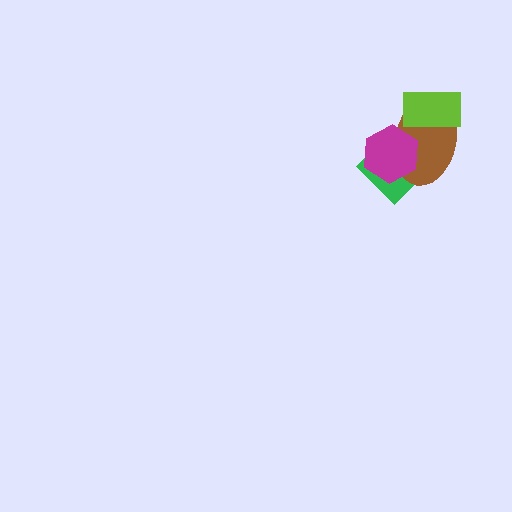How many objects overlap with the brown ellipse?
3 objects overlap with the brown ellipse.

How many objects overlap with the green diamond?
2 objects overlap with the green diamond.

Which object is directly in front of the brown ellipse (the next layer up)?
The lime rectangle is directly in front of the brown ellipse.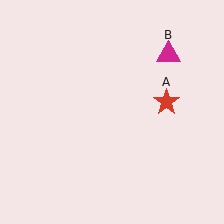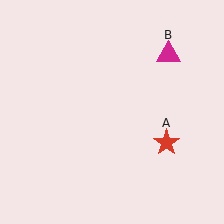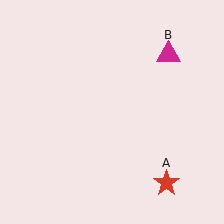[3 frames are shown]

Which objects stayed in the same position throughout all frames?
Magenta triangle (object B) remained stationary.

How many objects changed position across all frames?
1 object changed position: red star (object A).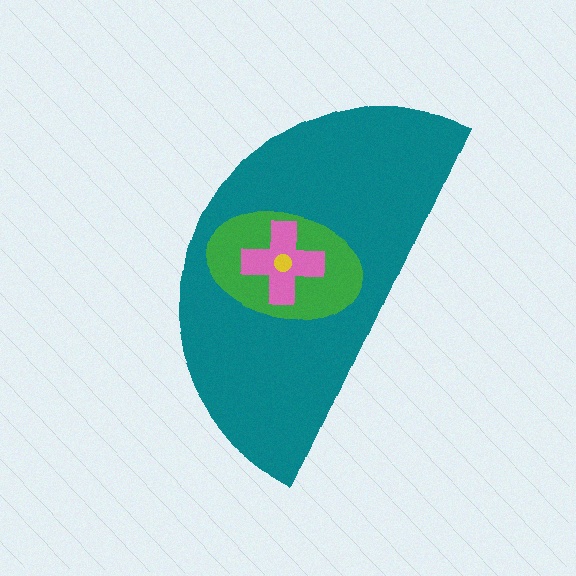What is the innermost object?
The yellow circle.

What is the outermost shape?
The teal semicircle.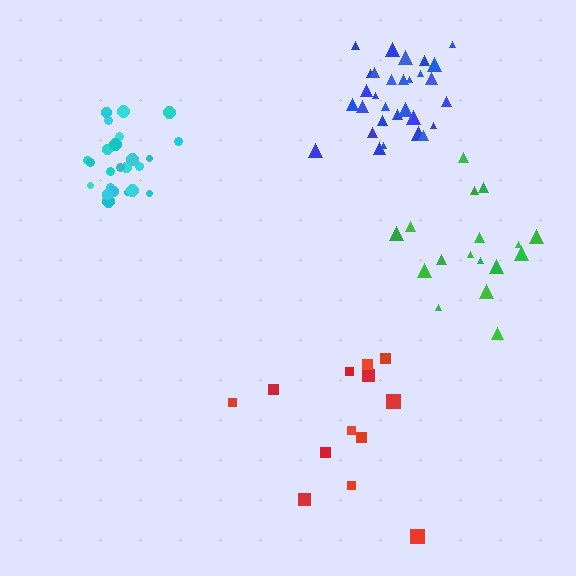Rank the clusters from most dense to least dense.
blue, cyan, green, red.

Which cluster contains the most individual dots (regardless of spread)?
Blue (31).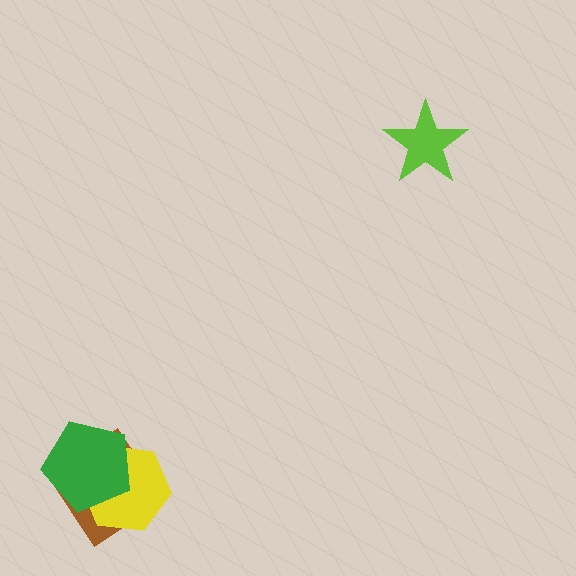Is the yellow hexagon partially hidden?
Yes, it is partially covered by another shape.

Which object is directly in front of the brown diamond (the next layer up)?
The yellow hexagon is directly in front of the brown diamond.